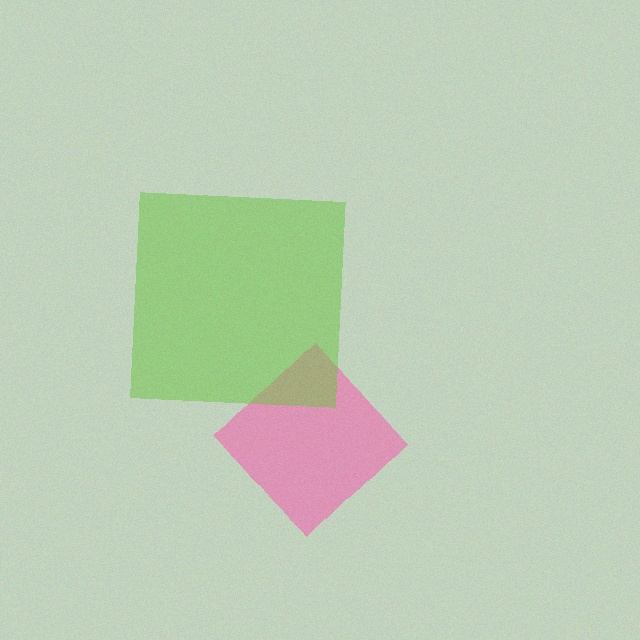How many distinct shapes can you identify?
There are 2 distinct shapes: a pink diamond, a lime square.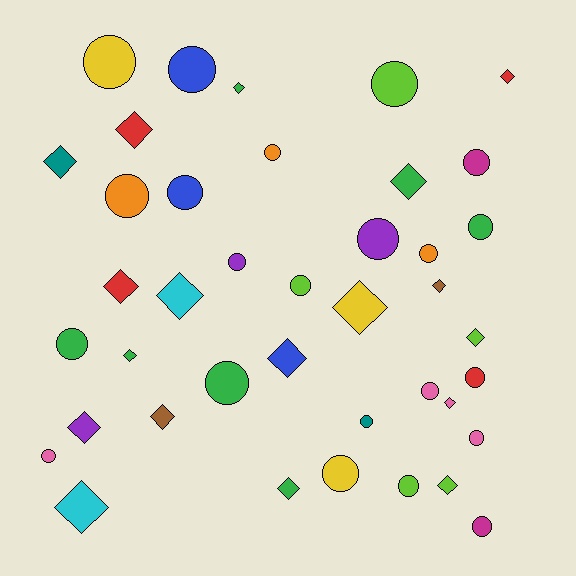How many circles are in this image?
There are 22 circles.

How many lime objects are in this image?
There are 5 lime objects.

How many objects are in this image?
There are 40 objects.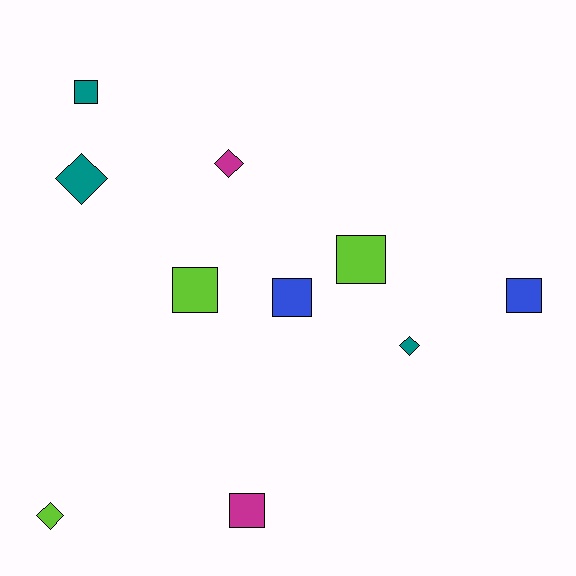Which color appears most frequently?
Teal, with 3 objects.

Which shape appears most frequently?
Square, with 6 objects.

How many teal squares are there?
There is 1 teal square.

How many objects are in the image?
There are 10 objects.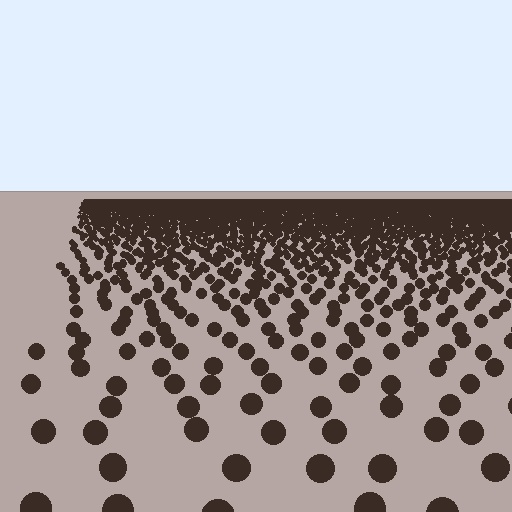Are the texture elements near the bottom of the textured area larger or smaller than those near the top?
Larger. Near the bottom, elements are closer to the viewer and appear at a bigger on-screen size.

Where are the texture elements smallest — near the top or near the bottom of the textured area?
Near the top.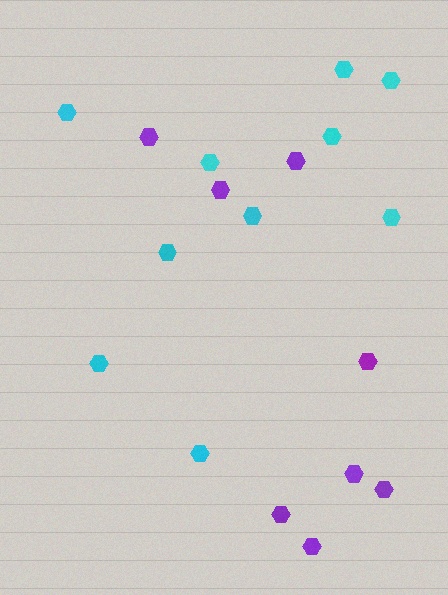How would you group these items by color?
There are 2 groups: one group of cyan hexagons (10) and one group of purple hexagons (8).